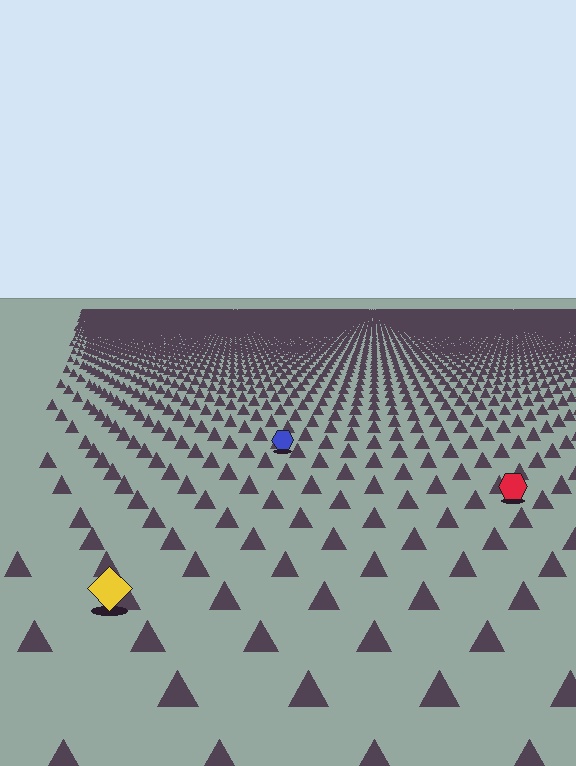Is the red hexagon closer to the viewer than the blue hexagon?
Yes. The red hexagon is closer — you can tell from the texture gradient: the ground texture is coarser near it.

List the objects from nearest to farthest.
From nearest to farthest: the yellow diamond, the red hexagon, the blue hexagon.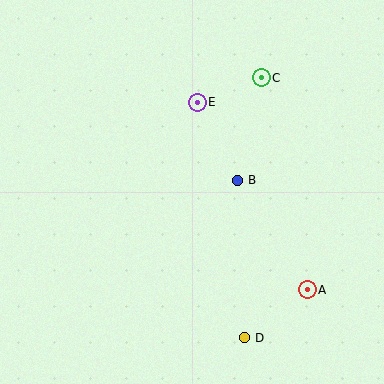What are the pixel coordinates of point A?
Point A is at (307, 290).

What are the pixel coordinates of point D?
Point D is at (244, 338).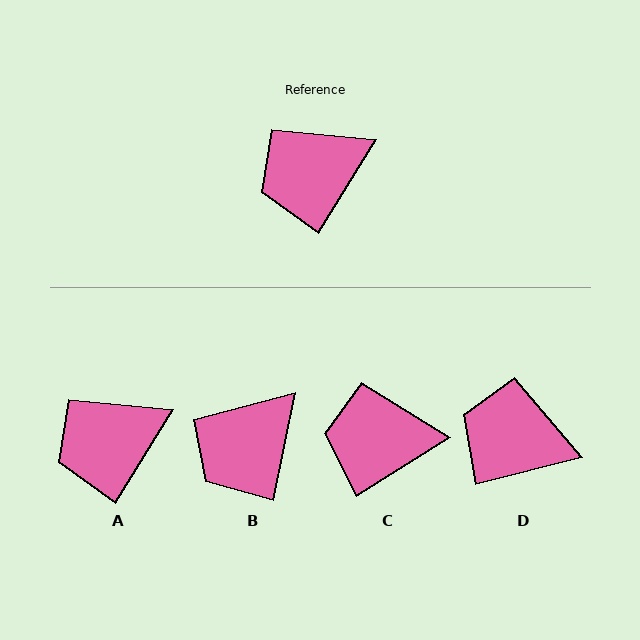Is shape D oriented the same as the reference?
No, it is off by about 44 degrees.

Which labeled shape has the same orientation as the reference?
A.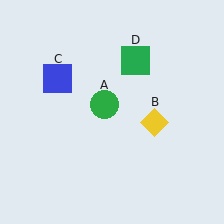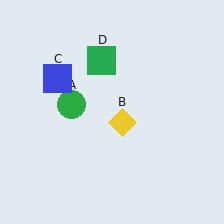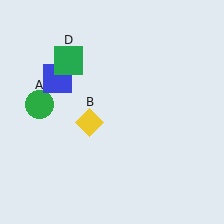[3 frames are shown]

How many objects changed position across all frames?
3 objects changed position: green circle (object A), yellow diamond (object B), green square (object D).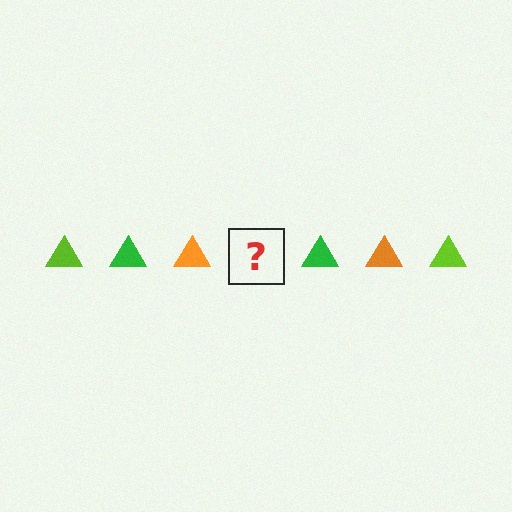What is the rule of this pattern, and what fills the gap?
The rule is that the pattern cycles through lime, green, orange triangles. The gap should be filled with a lime triangle.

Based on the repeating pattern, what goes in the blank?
The blank should be a lime triangle.